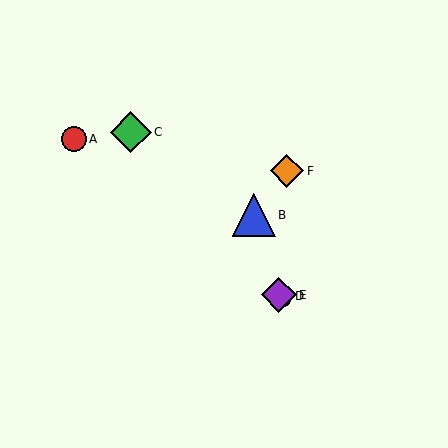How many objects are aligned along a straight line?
3 objects (A, D, E) are aligned along a straight line.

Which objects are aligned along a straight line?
Objects A, D, E are aligned along a straight line.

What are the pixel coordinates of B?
Object B is at (254, 215).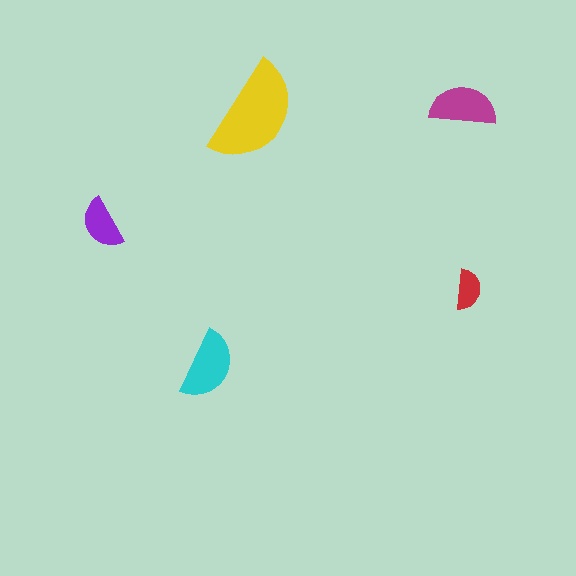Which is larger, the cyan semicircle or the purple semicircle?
The cyan one.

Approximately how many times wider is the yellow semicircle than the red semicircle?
About 2.5 times wider.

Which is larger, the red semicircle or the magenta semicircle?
The magenta one.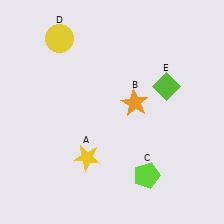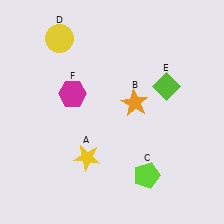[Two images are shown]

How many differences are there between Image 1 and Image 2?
There is 1 difference between the two images.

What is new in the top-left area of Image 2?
A magenta hexagon (F) was added in the top-left area of Image 2.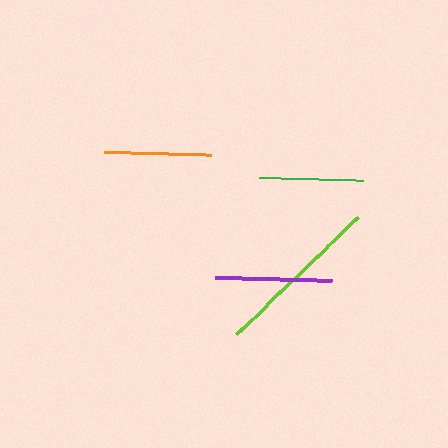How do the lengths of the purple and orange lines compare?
The purple and orange lines are approximately the same length.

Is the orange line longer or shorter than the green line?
The orange line is longer than the green line.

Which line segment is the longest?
The lime line is the longest at approximately 169 pixels.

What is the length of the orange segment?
The orange segment is approximately 106 pixels long.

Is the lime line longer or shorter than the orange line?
The lime line is longer than the orange line.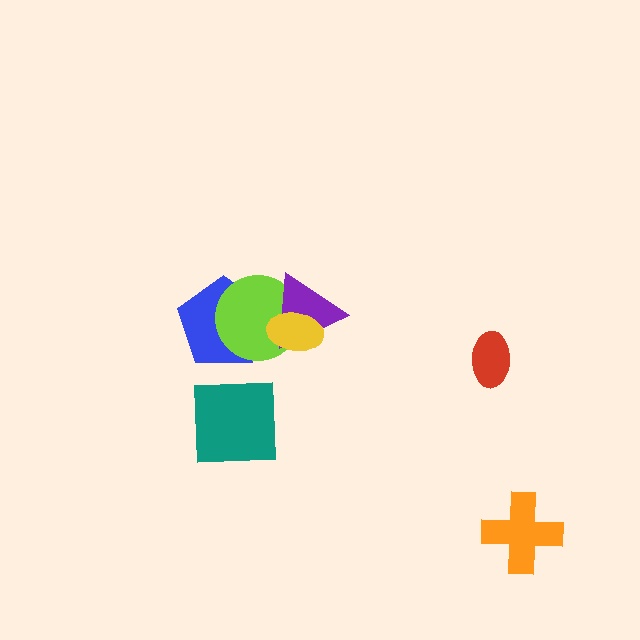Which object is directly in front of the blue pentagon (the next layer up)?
The lime circle is directly in front of the blue pentagon.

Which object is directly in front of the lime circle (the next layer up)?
The purple triangle is directly in front of the lime circle.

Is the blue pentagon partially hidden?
Yes, it is partially covered by another shape.